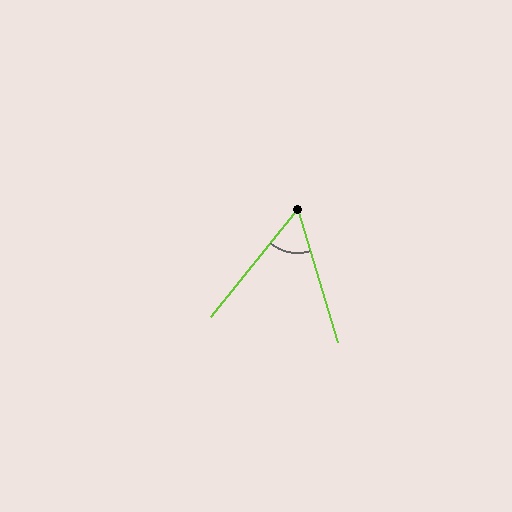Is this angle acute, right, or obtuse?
It is acute.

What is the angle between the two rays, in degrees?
Approximately 56 degrees.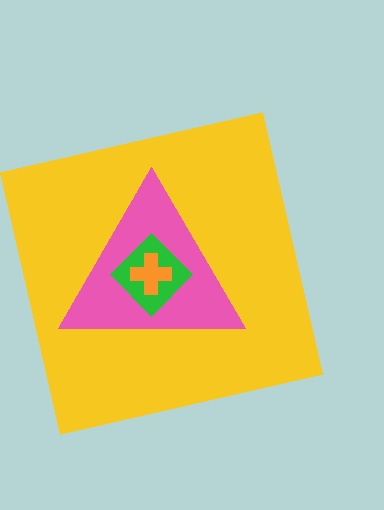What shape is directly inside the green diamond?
The orange cross.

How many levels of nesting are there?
4.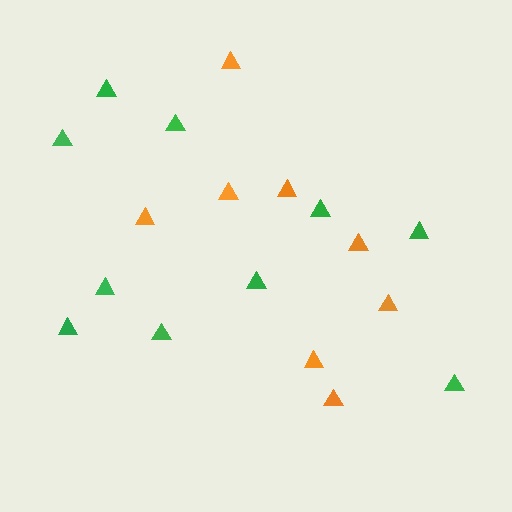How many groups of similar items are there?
There are 2 groups: one group of orange triangles (8) and one group of green triangles (10).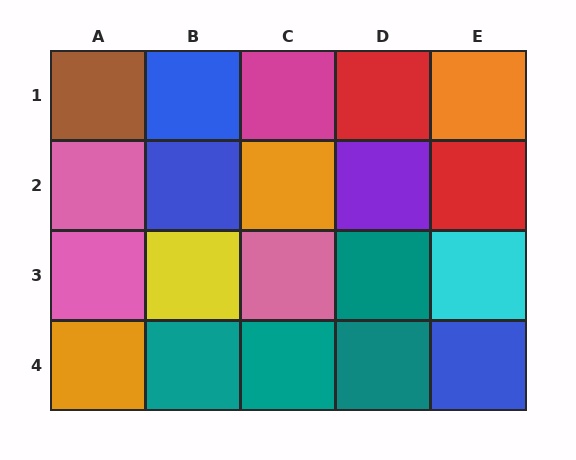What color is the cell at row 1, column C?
Magenta.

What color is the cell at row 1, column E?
Orange.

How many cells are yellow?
1 cell is yellow.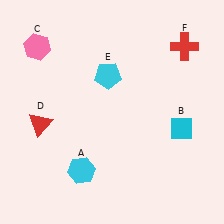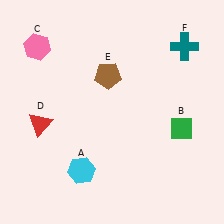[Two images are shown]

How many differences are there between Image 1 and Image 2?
There are 3 differences between the two images.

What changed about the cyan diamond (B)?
In Image 1, B is cyan. In Image 2, it changed to green.